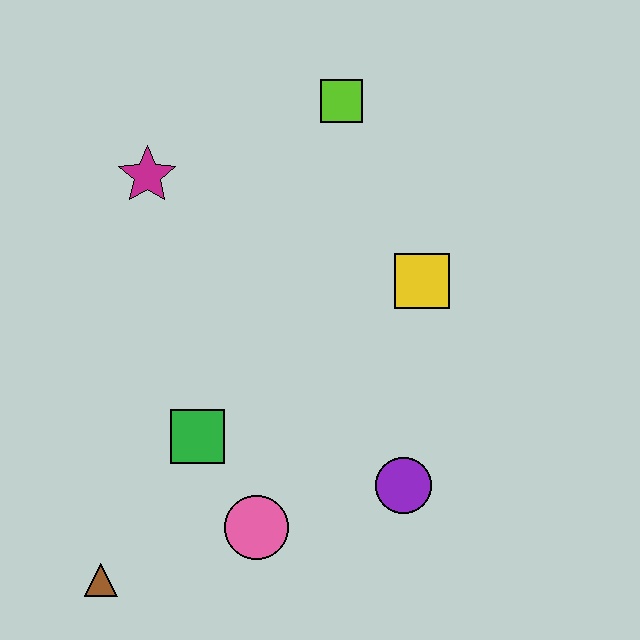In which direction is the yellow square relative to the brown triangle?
The yellow square is to the right of the brown triangle.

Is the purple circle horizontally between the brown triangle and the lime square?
No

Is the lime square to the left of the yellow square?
Yes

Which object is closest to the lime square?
The yellow square is closest to the lime square.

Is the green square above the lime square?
No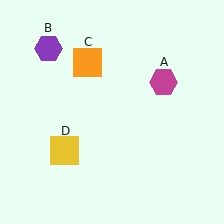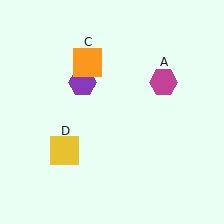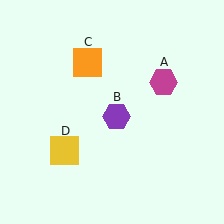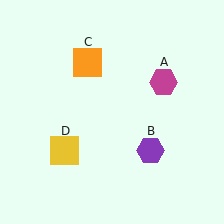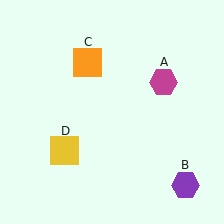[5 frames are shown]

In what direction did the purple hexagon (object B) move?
The purple hexagon (object B) moved down and to the right.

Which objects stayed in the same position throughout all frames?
Magenta hexagon (object A) and orange square (object C) and yellow square (object D) remained stationary.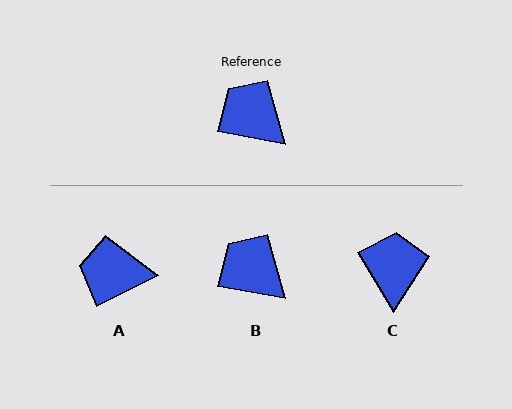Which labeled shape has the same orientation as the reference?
B.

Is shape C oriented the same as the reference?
No, it is off by about 48 degrees.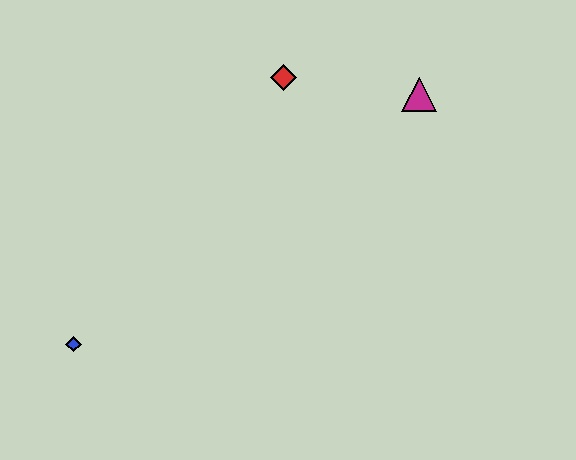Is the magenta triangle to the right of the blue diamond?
Yes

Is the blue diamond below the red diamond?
Yes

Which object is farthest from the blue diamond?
The magenta triangle is farthest from the blue diamond.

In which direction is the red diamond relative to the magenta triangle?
The red diamond is to the left of the magenta triangle.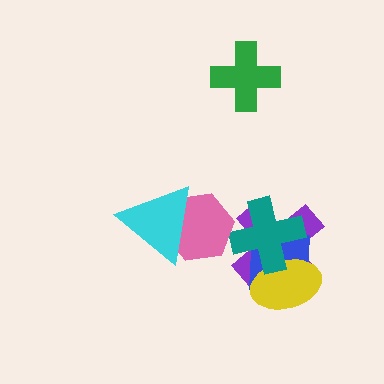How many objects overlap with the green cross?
0 objects overlap with the green cross.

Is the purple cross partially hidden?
Yes, it is partially covered by another shape.